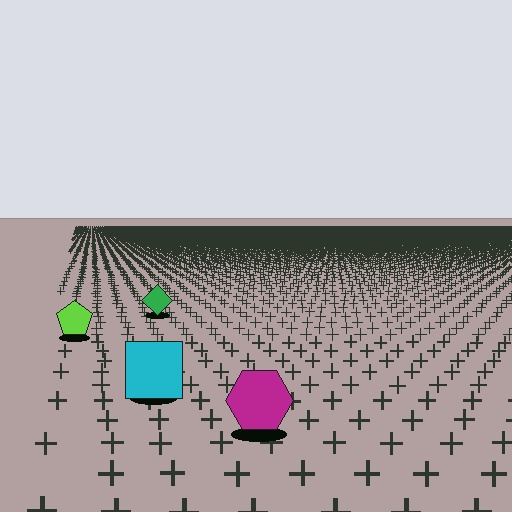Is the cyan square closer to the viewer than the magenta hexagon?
No. The magenta hexagon is closer — you can tell from the texture gradient: the ground texture is coarser near it.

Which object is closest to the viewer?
The magenta hexagon is closest. The texture marks near it are larger and more spread out.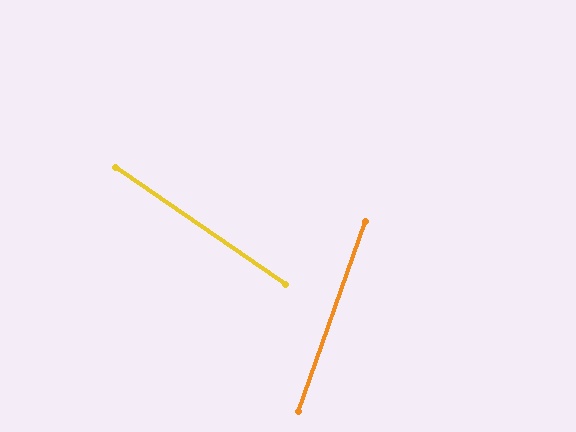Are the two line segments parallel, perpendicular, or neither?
Neither parallel nor perpendicular — they differ by about 75°.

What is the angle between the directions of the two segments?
Approximately 75 degrees.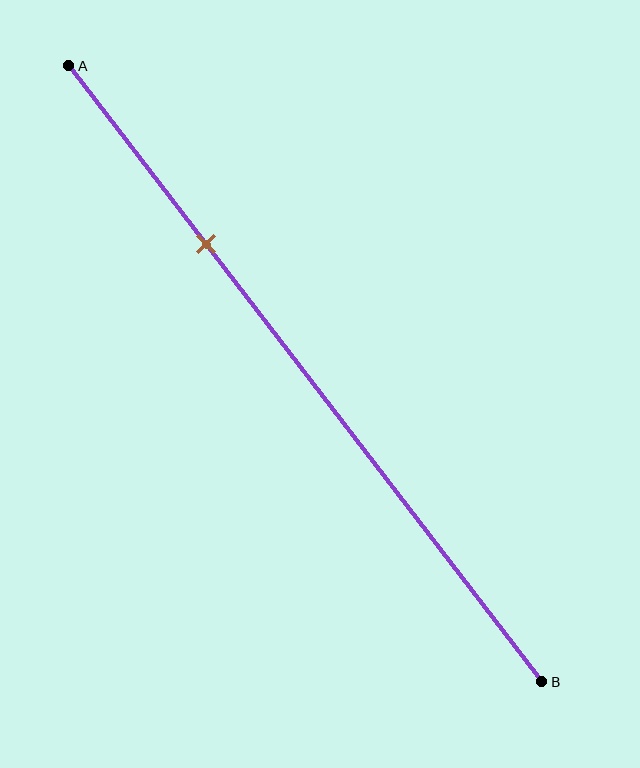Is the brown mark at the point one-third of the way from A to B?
No, the mark is at about 30% from A, not at the 33% one-third point.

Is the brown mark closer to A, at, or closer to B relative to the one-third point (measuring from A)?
The brown mark is closer to point A than the one-third point of segment AB.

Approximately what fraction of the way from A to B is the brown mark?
The brown mark is approximately 30% of the way from A to B.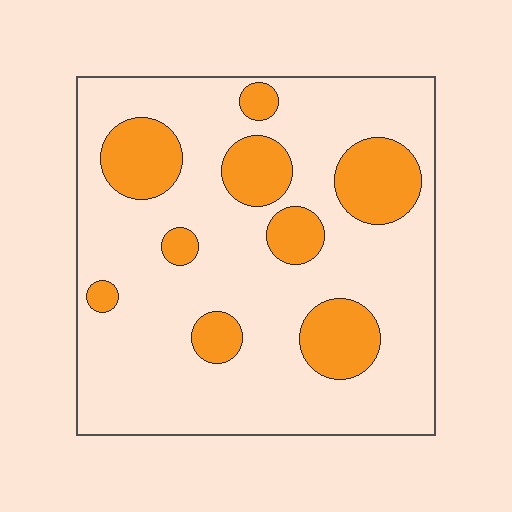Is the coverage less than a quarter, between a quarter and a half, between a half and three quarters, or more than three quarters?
Less than a quarter.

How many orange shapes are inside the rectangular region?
9.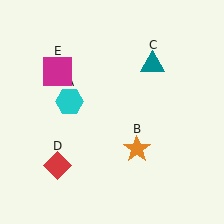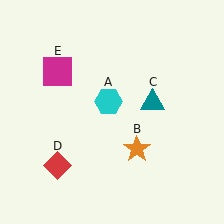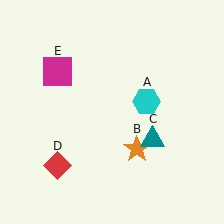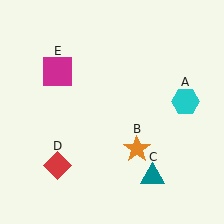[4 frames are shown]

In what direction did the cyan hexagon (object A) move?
The cyan hexagon (object A) moved right.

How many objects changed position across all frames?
2 objects changed position: cyan hexagon (object A), teal triangle (object C).